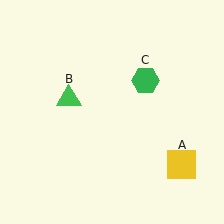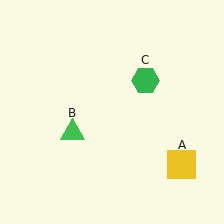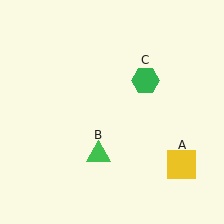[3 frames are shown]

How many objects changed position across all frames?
1 object changed position: green triangle (object B).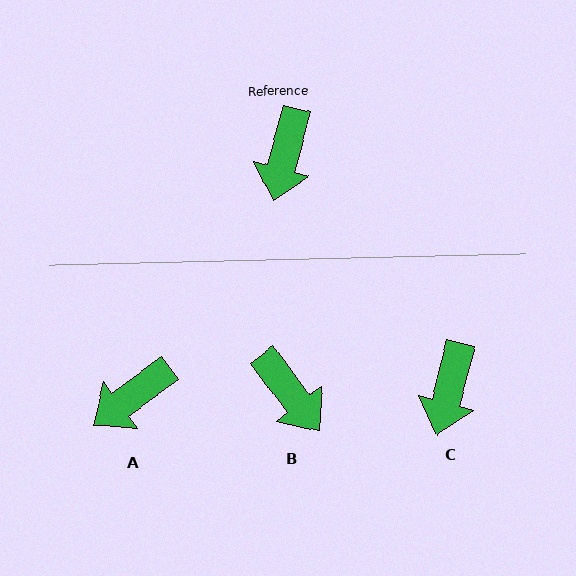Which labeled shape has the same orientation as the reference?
C.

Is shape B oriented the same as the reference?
No, it is off by about 52 degrees.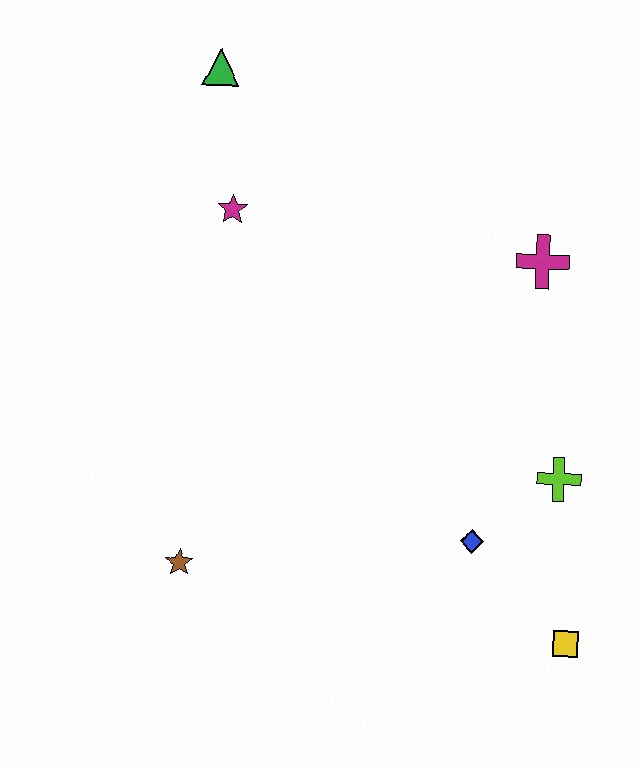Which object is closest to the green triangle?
The magenta star is closest to the green triangle.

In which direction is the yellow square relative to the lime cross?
The yellow square is below the lime cross.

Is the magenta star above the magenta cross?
Yes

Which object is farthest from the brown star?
The green triangle is farthest from the brown star.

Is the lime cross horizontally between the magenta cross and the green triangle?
No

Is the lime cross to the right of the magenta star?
Yes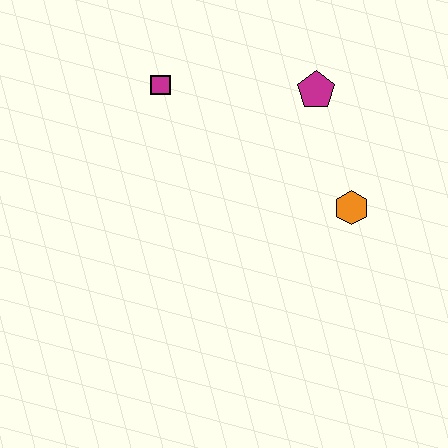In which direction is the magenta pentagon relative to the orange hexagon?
The magenta pentagon is above the orange hexagon.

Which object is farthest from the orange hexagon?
The magenta square is farthest from the orange hexagon.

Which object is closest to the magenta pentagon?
The orange hexagon is closest to the magenta pentagon.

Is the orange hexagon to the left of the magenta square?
No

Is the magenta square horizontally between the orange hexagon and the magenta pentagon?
No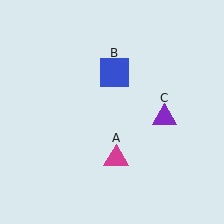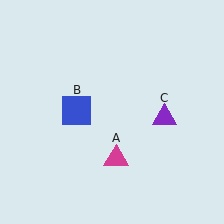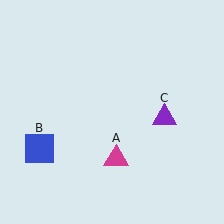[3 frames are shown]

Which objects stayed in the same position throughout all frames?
Magenta triangle (object A) and purple triangle (object C) remained stationary.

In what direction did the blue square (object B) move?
The blue square (object B) moved down and to the left.